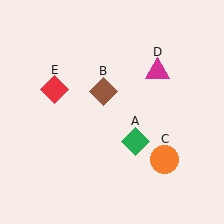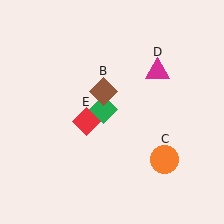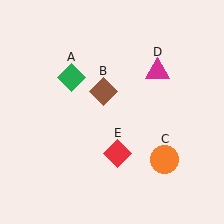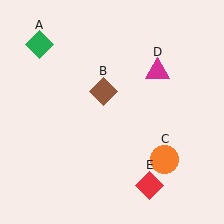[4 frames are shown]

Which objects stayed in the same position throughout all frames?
Brown diamond (object B) and orange circle (object C) and magenta triangle (object D) remained stationary.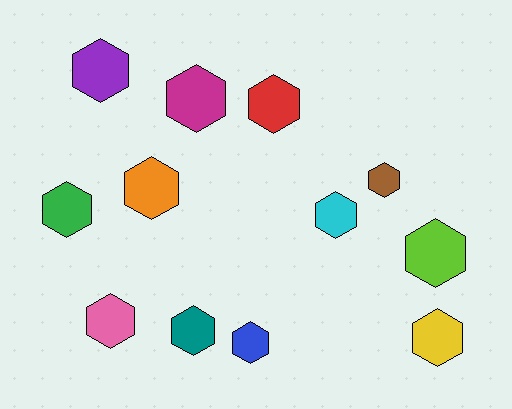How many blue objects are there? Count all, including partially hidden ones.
There is 1 blue object.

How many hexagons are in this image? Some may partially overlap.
There are 12 hexagons.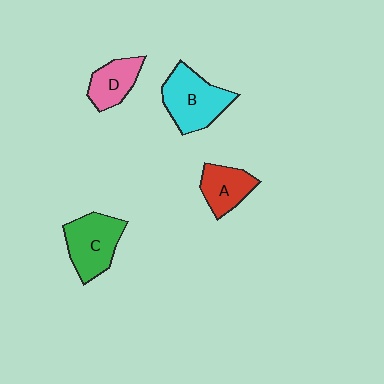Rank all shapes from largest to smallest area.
From largest to smallest: B (cyan), C (green), A (red), D (pink).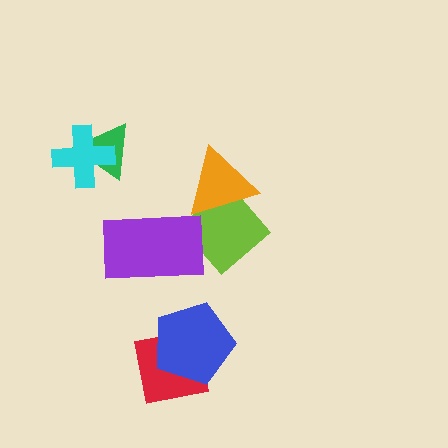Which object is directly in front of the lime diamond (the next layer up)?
The orange triangle is directly in front of the lime diamond.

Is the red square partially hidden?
Yes, it is partially covered by another shape.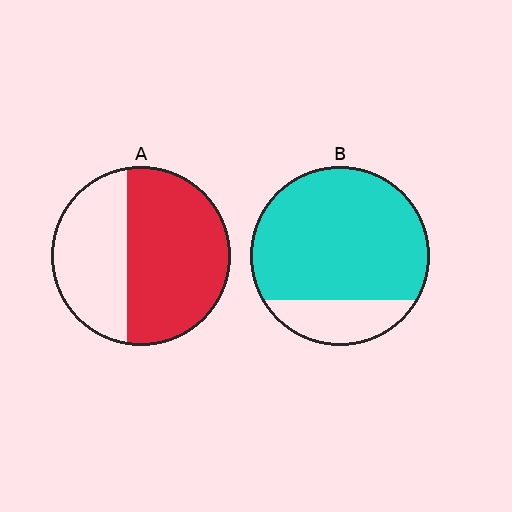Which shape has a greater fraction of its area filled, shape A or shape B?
Shape B.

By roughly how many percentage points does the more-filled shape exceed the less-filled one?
By roughly 20 percentage points (B over A).